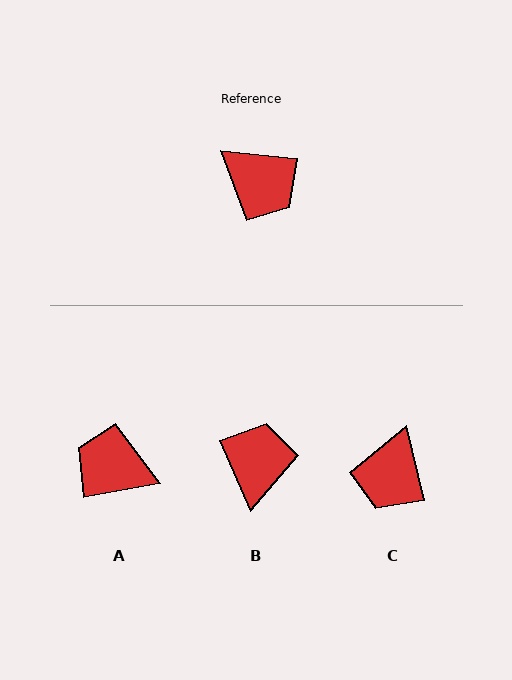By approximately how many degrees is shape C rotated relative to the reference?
Approximately 71 degrees clockwise.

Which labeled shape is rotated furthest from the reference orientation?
A, about 164 degrees away.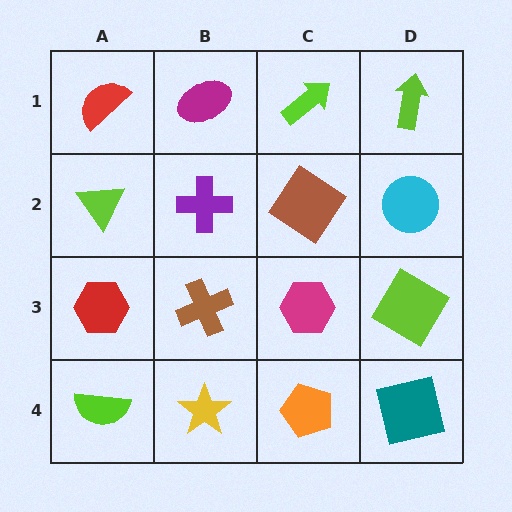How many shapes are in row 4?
4 shapes.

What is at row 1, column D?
A lime arrow.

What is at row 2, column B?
A purple cross.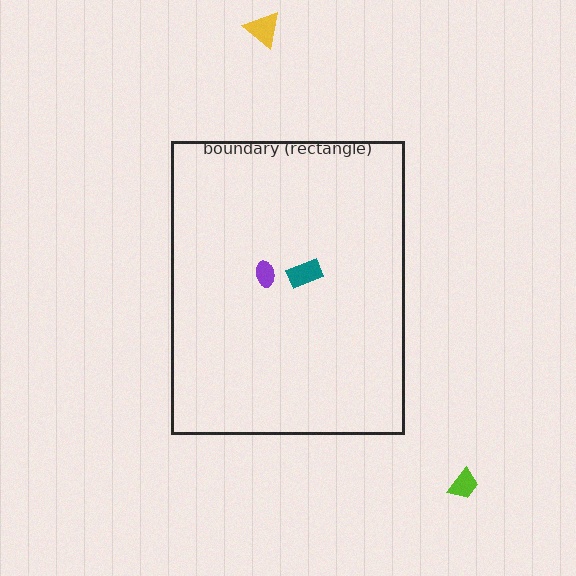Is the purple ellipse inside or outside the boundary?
Inside.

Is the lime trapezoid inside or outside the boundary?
Outside.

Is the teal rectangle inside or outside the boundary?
Inside.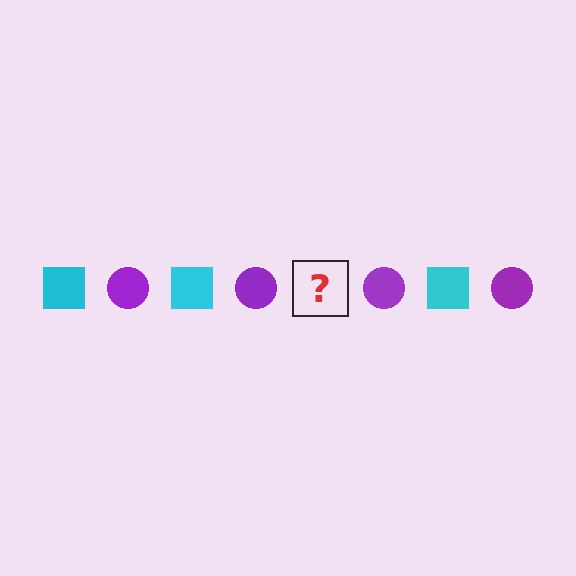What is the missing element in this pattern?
The missing element is a cyan square.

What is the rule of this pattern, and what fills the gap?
The rule is that the pattern alternates between cyan square and purple circle. The gap should be filled with a cyan square.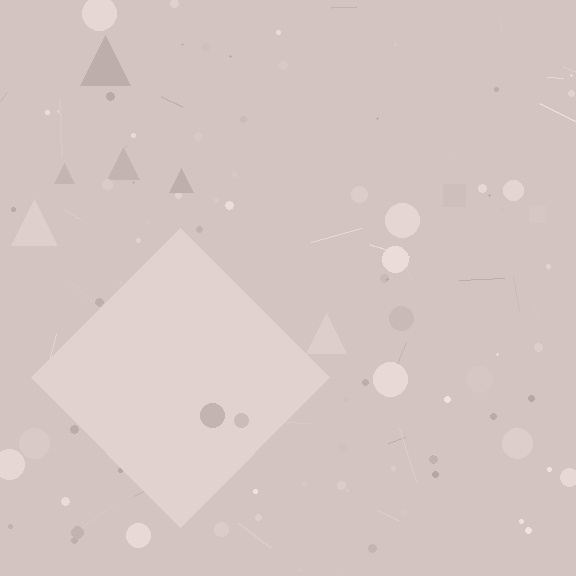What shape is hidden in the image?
A diamond is hidden in the image.